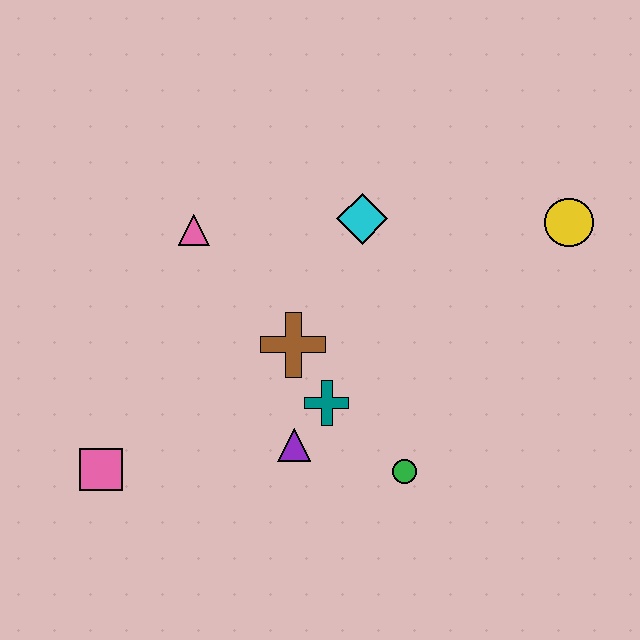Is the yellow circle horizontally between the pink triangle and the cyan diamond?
No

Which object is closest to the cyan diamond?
The brown cross is closest to the cyan diamond.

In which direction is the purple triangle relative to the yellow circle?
The purple triangle is to the left of the yellow circle.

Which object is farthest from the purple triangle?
The yellow circle is farthest from the purple triangle.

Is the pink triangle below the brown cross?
No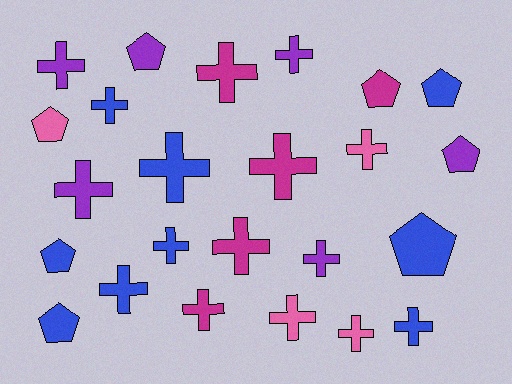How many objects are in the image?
There are 24 objects.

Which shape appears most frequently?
Cross, with 16 objects.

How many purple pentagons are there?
There are 2 purple pentagons.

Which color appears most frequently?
Blue, with 9 objects.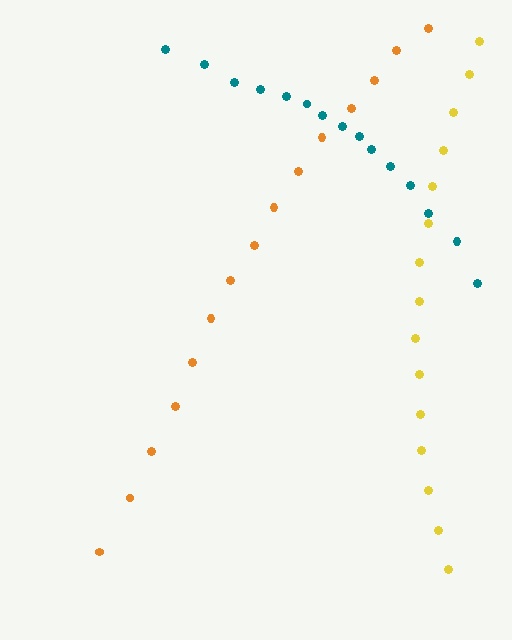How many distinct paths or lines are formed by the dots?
There are 3 distinct paths.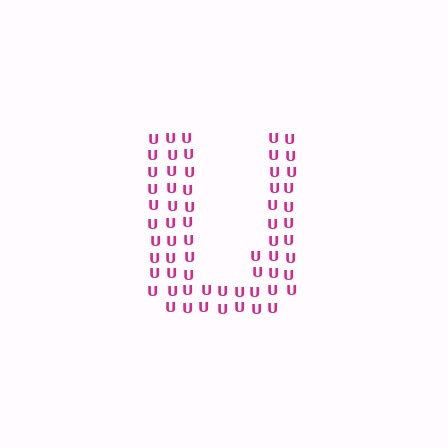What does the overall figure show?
The overall figure shows the letter U.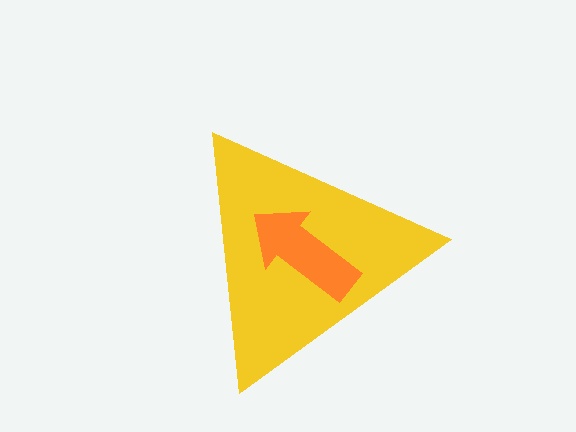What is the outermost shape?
The yellow triangle.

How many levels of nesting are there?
2.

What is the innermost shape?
The orange arrow.